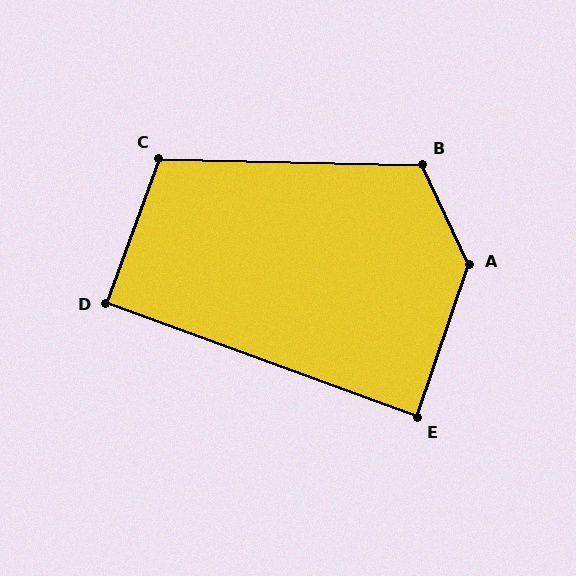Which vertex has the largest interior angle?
A, at approximately 136 degrees.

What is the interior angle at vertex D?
Approximately 90 degrees (approximately right).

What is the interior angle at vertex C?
Approximately 109 degrees (obtuse).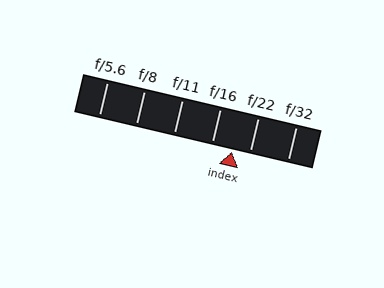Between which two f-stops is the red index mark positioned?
The index mark is between f/16 and f/22.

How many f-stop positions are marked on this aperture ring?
There are 6 f-stop positions marked.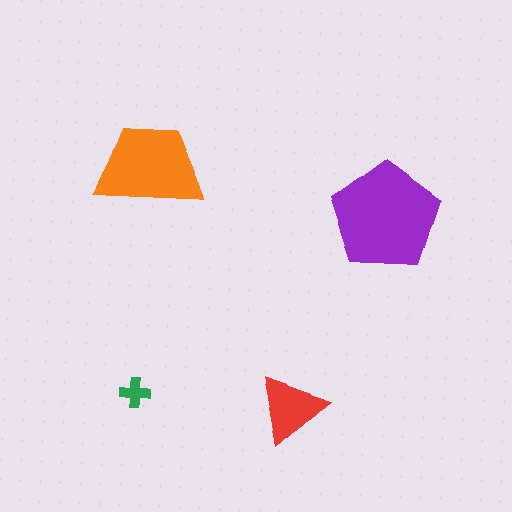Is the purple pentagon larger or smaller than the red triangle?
Larger.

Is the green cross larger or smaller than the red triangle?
Smaller.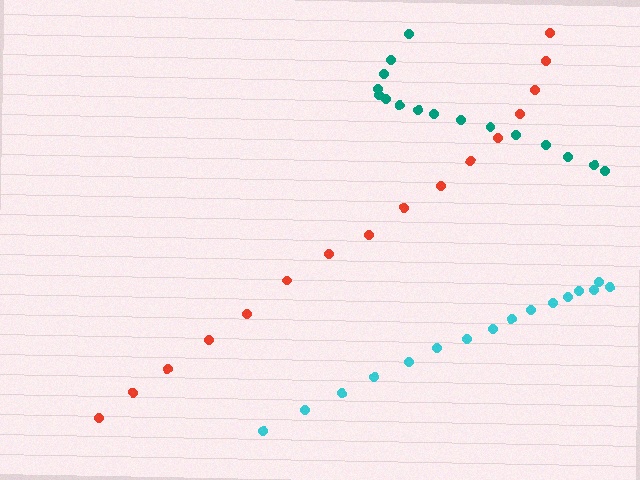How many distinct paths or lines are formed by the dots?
There are 3 distinct paths.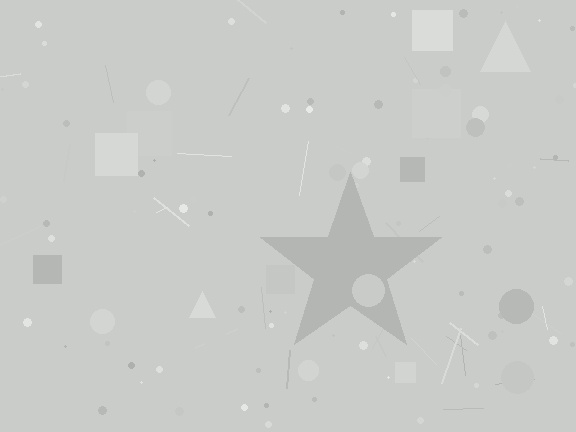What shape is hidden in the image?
A star is hidden in the image.